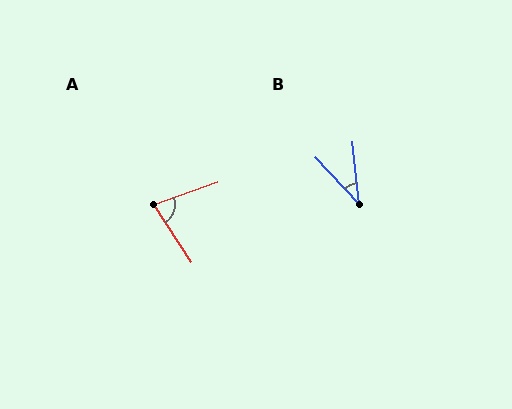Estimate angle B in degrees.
Approximately 36 degrees.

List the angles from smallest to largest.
B (36°), A (76°).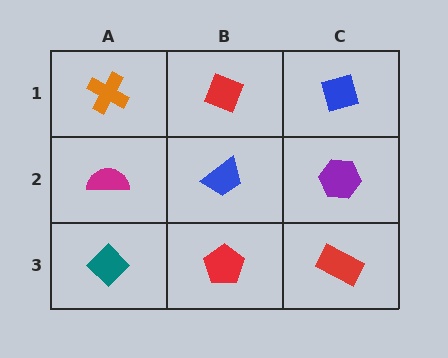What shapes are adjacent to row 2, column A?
An orange cross (row 1, column A), a teal diamond (row 3, column A), a blue trapezoid (row 2, column B).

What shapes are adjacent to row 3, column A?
A magenta semicircle (row 2, column A), a red pentagon (row 3, column B).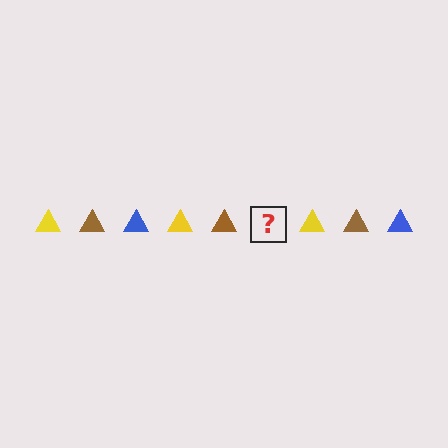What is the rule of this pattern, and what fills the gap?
The rule is that the pattern cycles through yellow, brown, blue triangles. The gap should be filled with a blue triangle.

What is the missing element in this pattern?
The missing element is a blue triangle.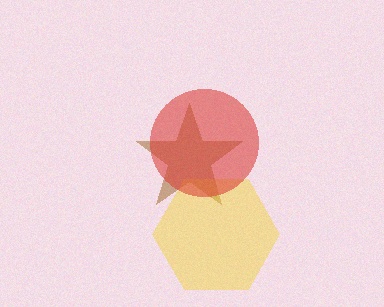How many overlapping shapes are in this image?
There are 3 overlapping shapes in the image.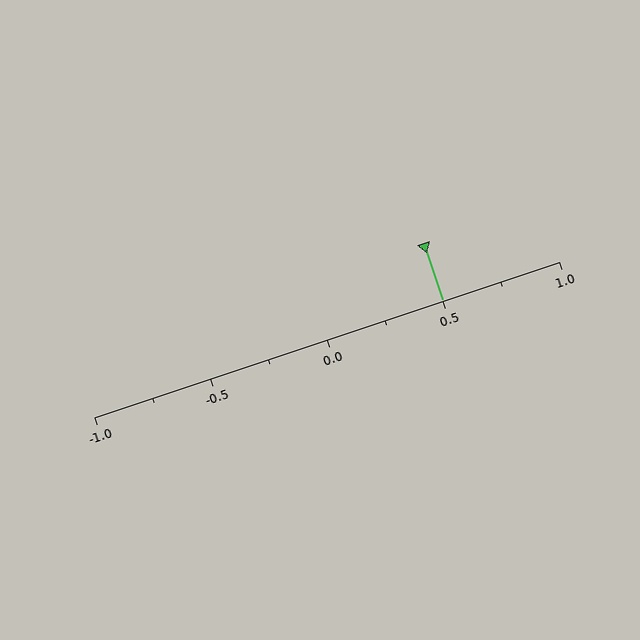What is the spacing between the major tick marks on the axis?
The major ticks are spaced 0.5 apart.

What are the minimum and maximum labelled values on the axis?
The axis runs from -1.0 to 1.0.